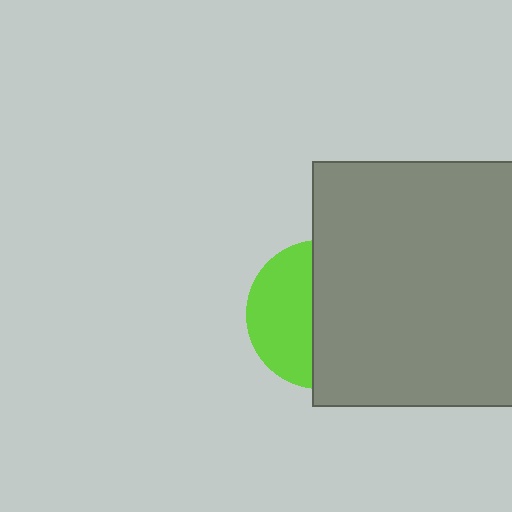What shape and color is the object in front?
The object in front is a gray rectangle.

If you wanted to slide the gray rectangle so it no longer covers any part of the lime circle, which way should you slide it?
Slide it right — that is the most direct way to separate the two shapes.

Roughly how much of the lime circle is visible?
A small part of it is visible (roughly 43%).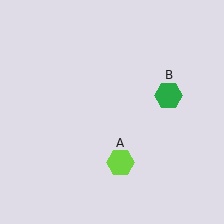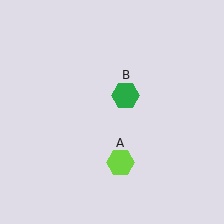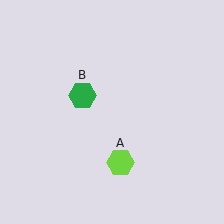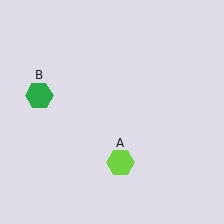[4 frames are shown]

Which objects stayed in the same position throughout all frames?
Lime hexagon (object A) remained stationary.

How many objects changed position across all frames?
1 object changed position: green hexagon (object B).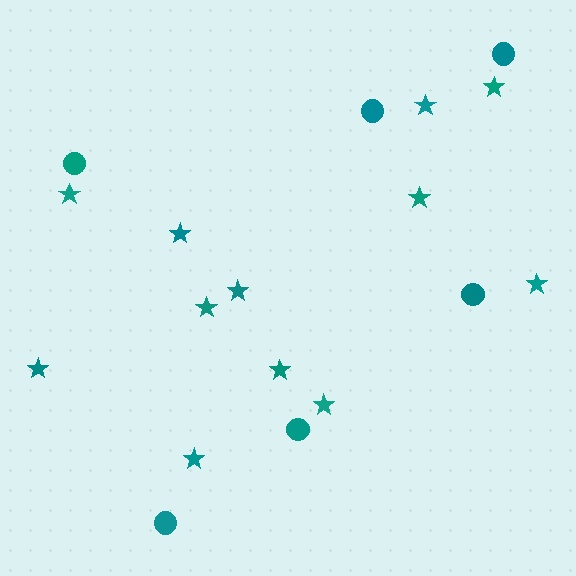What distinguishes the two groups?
There are 2 groups: one group of circles (6) and one group of stars (12).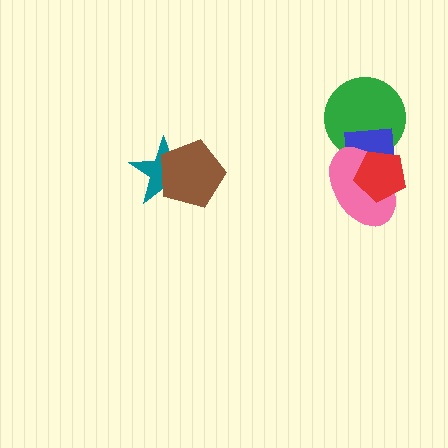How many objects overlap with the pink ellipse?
3 objects overlap with the pink ellipse.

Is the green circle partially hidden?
Yes, it is partially covered by another shape.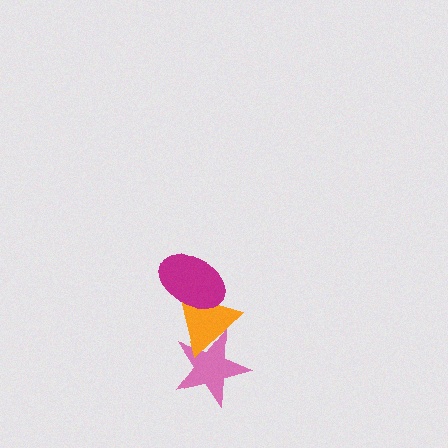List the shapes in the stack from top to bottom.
From top to bottom: the magenta ellipse, the orange triangle, the pink star.